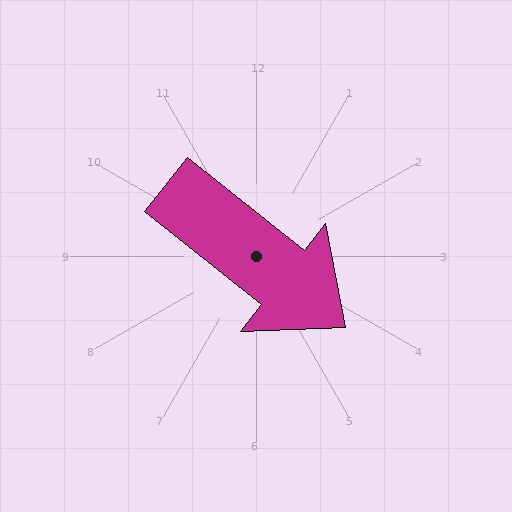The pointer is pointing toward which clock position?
Roughly 4 o'clock.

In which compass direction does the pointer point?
Southeast.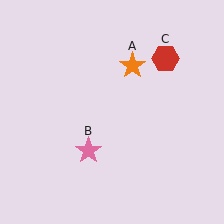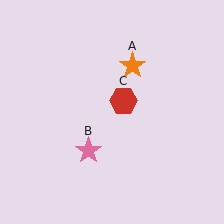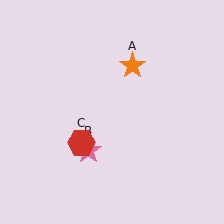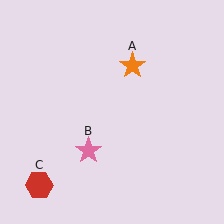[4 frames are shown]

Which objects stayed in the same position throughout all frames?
Orange star (object A) and pink star (object B) remained stationary.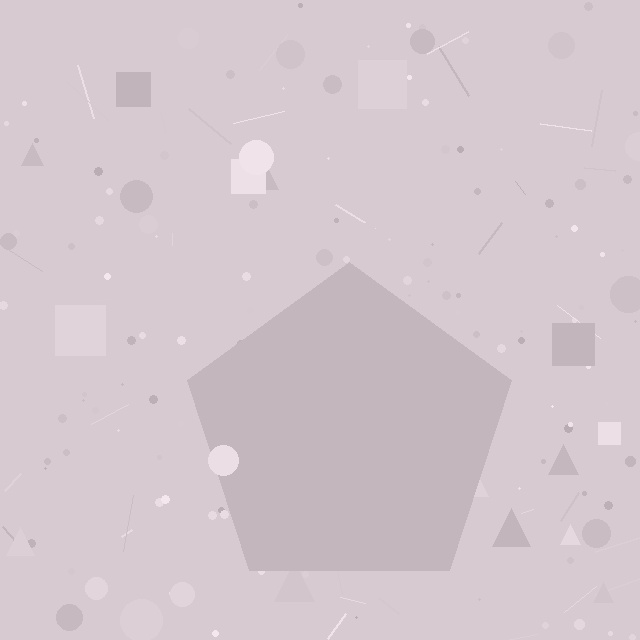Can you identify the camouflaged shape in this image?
The camouflaged shape is a pentagon.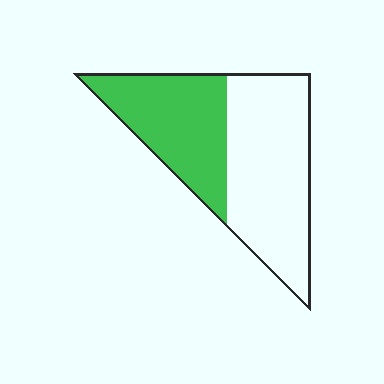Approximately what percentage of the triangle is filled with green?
Approximately 40%.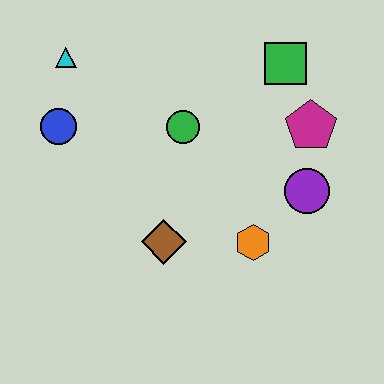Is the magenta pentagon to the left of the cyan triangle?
No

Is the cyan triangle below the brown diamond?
No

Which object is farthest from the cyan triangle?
The purple circle is farthest from the cyan triangle.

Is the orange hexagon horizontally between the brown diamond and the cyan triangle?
No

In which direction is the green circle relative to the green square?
The green circle is to the left of the green square.